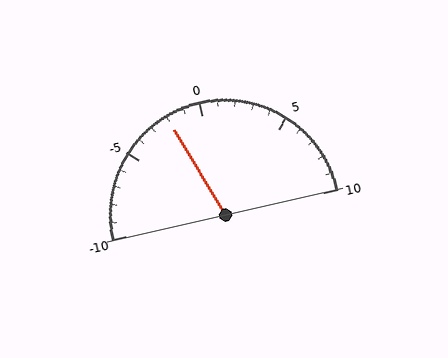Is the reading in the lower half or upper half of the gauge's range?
The reading is in the lower half of the range (-10 to 10).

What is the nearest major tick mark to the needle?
The nearest major tick mark is 0.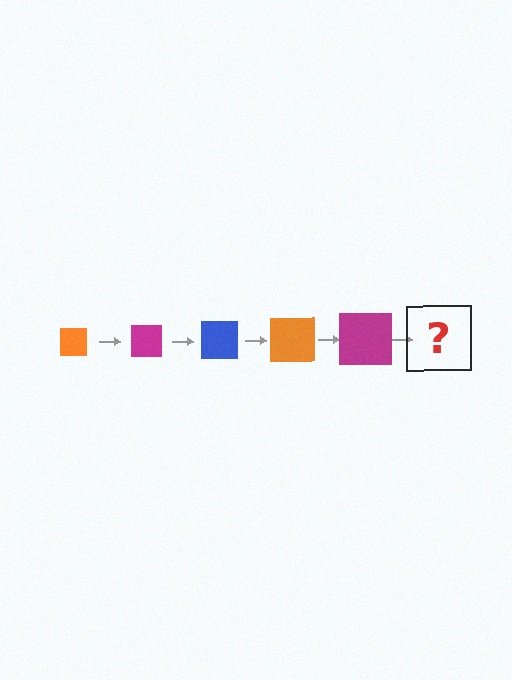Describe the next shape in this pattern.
It should be a blue square, larger than the previous one.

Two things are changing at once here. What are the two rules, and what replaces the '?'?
The two rules are that the square grows larger each step and the color cycles through orange, magenta, and blue. The '?' should be a blue square, larger than the previous one.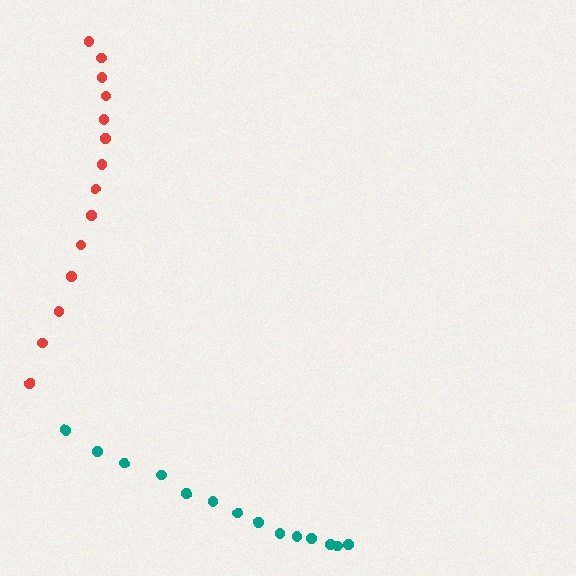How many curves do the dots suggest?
There are 2 distinct paths.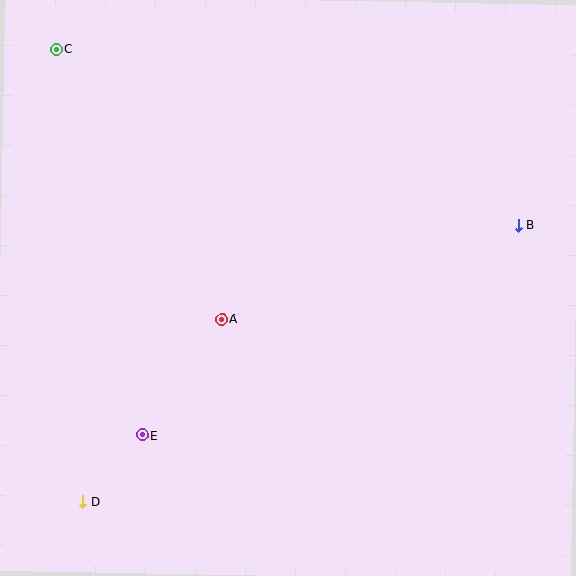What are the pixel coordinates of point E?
Point E is at (143, 435).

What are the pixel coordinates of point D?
Point D is at (83, 502).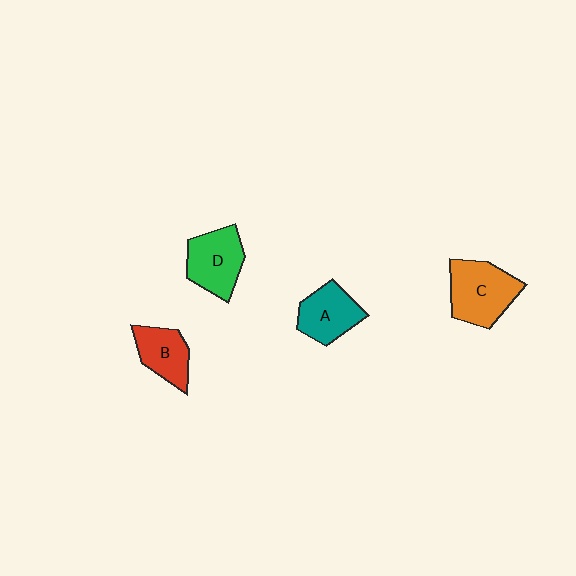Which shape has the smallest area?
Shape B (red).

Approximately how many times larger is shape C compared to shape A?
Approximately 1.3 times.